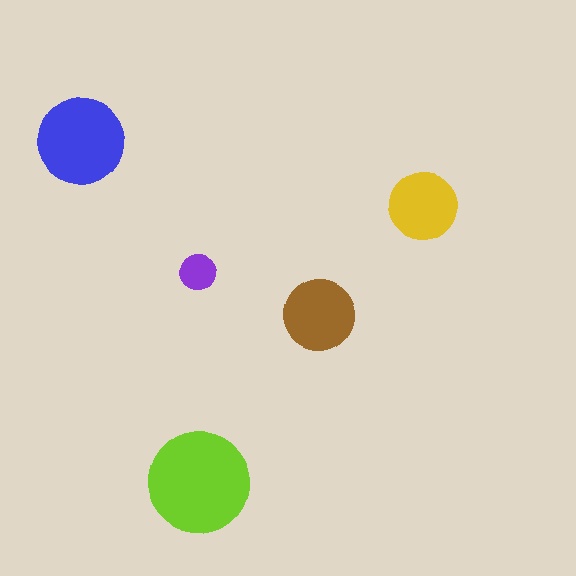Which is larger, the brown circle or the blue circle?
The blue one.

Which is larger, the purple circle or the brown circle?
The brown one.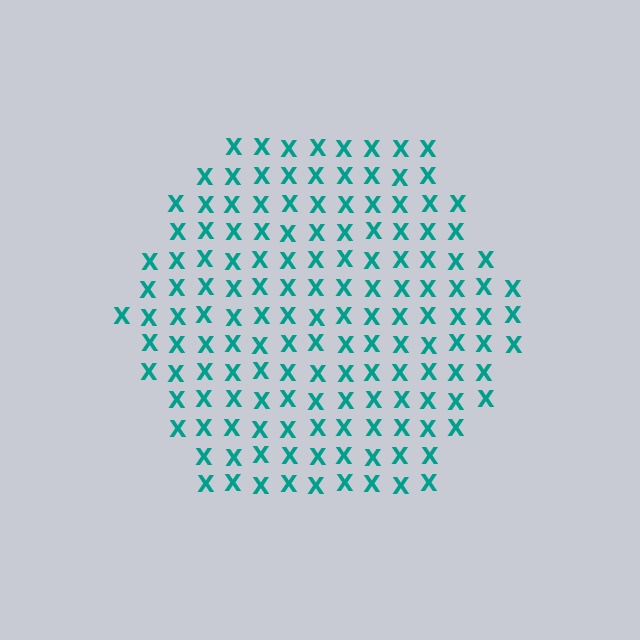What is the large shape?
The large shape is a hexagon.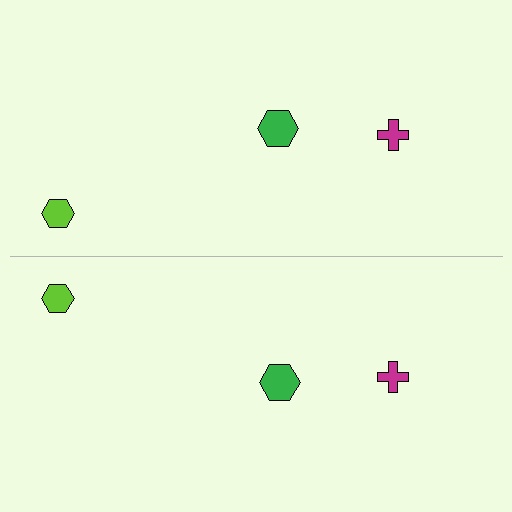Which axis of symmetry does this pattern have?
The pattern has a horizontal axis of symmetry running through the center of the image.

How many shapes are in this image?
There are 6 shapes in this image.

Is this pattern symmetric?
Yes, this pattern has bilateral (reflection) symmetry.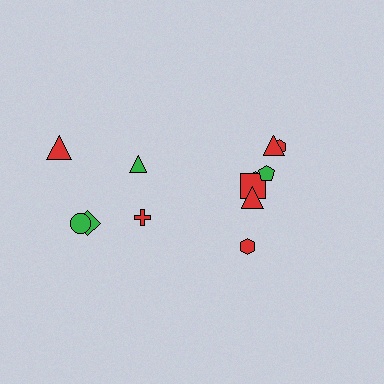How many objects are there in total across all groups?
There are 12 objects.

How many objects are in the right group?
There are 7 objects.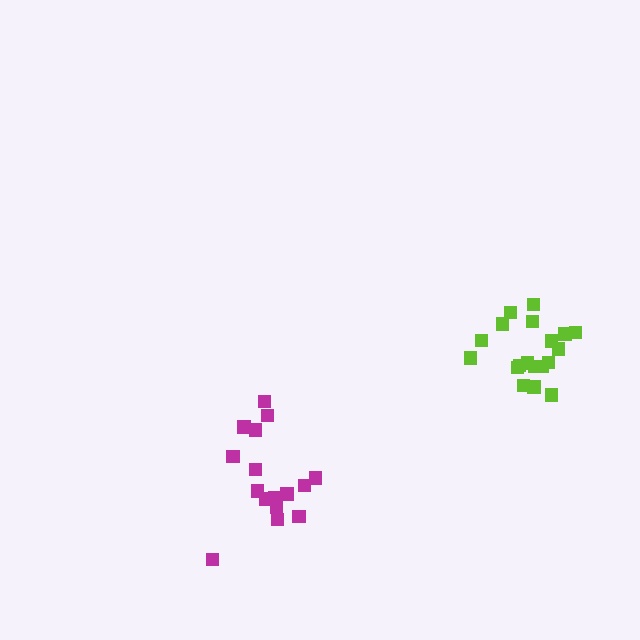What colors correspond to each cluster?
The clusters are colored: magenta, lime.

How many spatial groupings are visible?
There are 2 spatial groupings.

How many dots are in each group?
Group 1: 16 dots, Group 2: 19 dots (35 total).